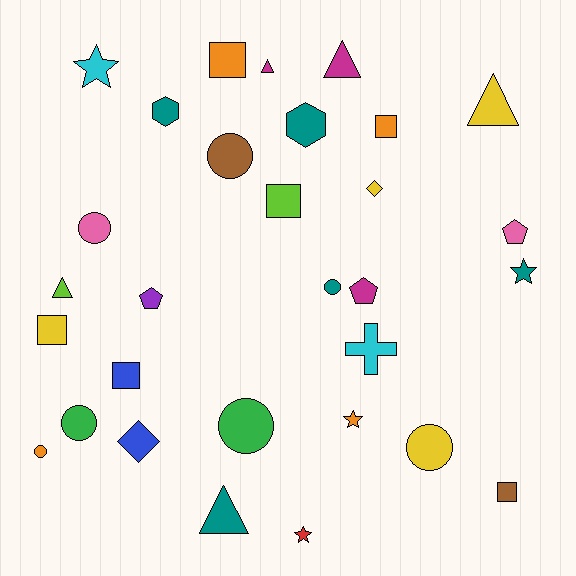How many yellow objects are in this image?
There are 4 yellow objects.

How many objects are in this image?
There are 30 objects.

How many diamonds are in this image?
There are 2 diamonds.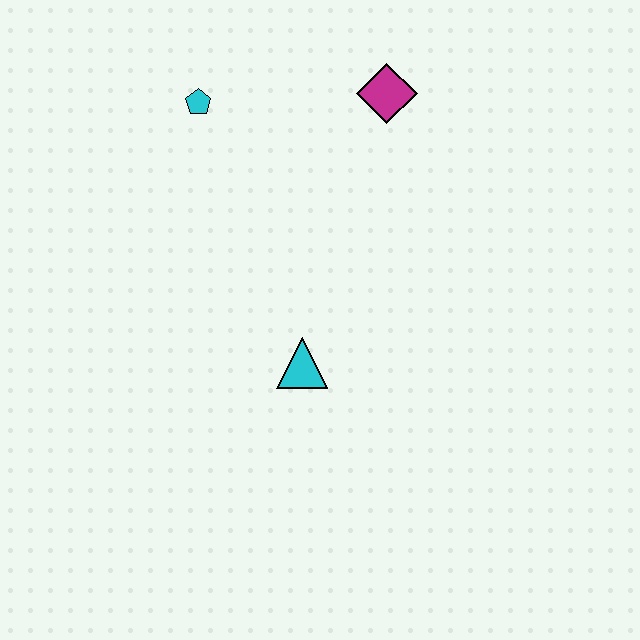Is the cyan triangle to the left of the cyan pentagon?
No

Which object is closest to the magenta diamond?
The cyan pentagon is closest to the magenta diamond.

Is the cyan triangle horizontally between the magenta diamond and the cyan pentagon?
Yes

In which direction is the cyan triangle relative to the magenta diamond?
The cyan triangle is below the magenta diamond.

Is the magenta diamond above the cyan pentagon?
Yes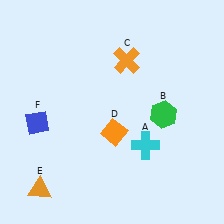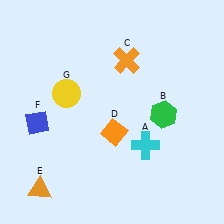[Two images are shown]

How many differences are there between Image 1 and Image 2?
There is 1 difference between the two images.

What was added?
A yellow circle (G) was added in Image 2.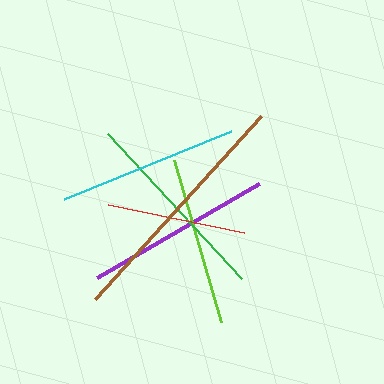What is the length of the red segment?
The red segment is approximately 138 pixels long.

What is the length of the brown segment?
The brown segment is approximately 247 pixels long.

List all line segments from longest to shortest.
From longest to shortest: brown, green, purple, cyan, lime, red.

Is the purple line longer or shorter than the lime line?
The purple line is longer than the lime line.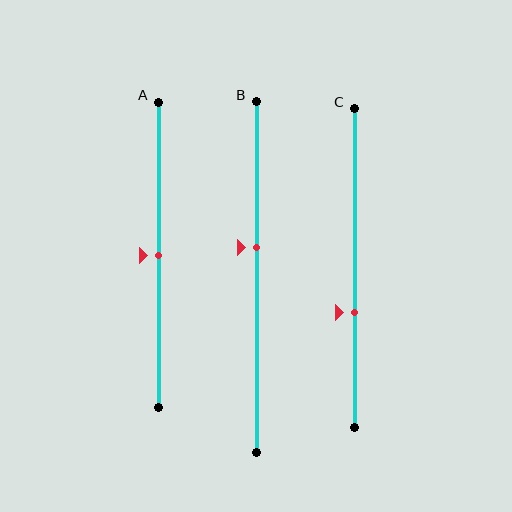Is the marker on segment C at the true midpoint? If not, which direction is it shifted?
No, the marker on segment C is shifted downward by about 14% of the segment length.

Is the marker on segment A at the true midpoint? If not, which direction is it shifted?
Yes, the marker on segment A is at the true midpoint.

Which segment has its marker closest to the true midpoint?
Segment A has its marker closest to the true midpoint.